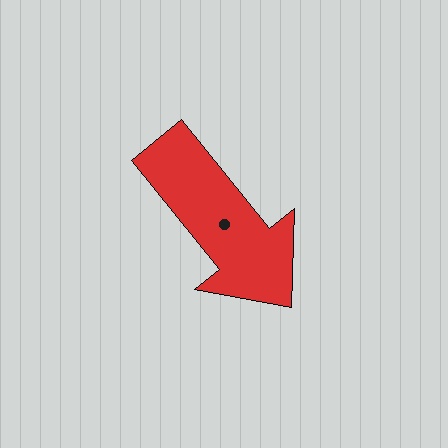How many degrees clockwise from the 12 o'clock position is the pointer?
Approximately 141 degrees.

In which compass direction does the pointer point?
Southeast.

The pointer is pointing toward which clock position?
Roughly 5 o'clock.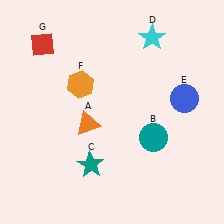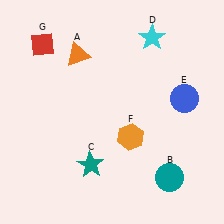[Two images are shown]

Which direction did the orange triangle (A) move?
The orange triangle (A) moved up.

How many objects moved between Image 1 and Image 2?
3 objects moved between the two images.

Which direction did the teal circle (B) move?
The teal circle (B) moved down.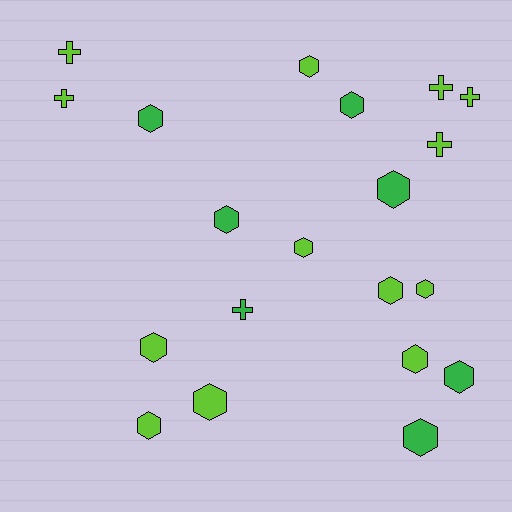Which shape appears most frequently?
Hexagon, with 14 objects.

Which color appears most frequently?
Lime, with 13 objects.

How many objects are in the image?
There are 20 objects.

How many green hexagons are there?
There are 6 green hexagons.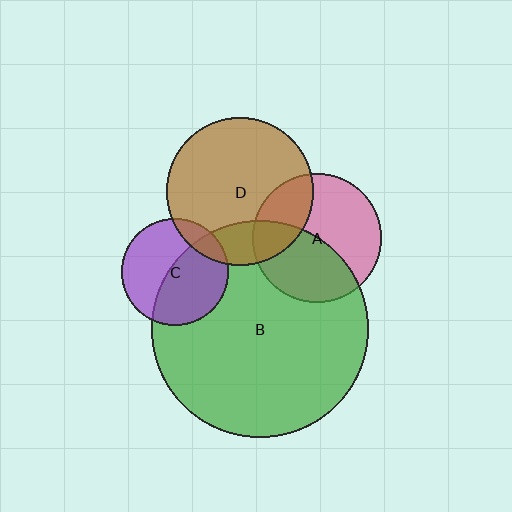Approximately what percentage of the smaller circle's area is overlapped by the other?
Approximately 20%.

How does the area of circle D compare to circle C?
Approximately 1.9 times.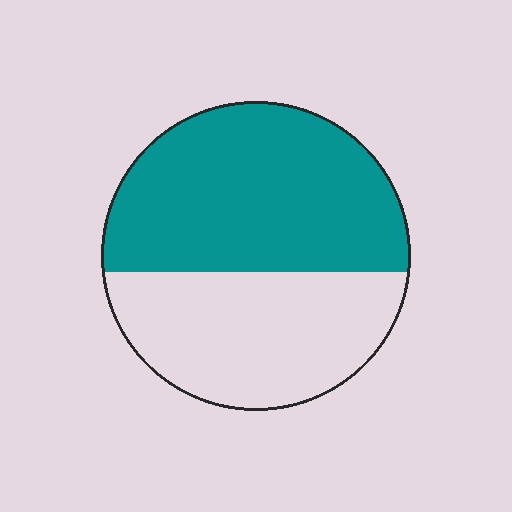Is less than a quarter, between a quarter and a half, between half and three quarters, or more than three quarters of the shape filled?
Between half and three quarters.